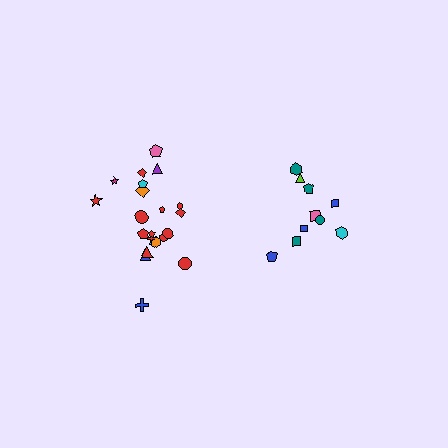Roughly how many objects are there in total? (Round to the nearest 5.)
Roughly 30 objects in total.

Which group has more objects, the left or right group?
The left group.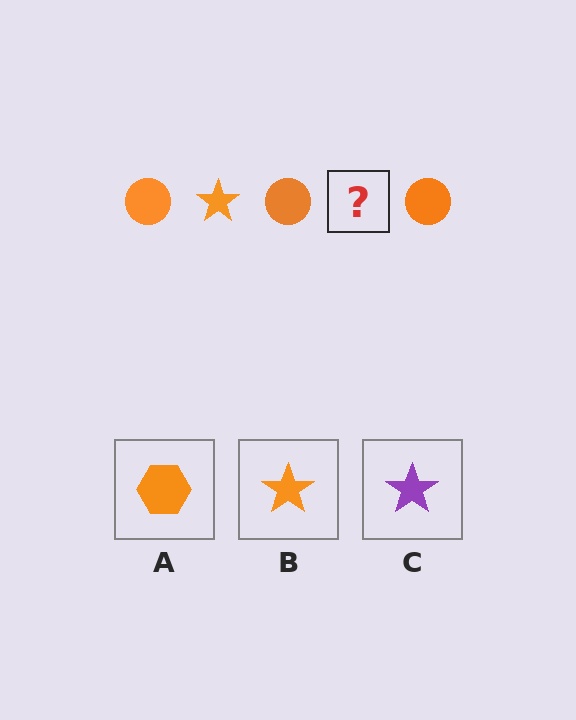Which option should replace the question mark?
Option B.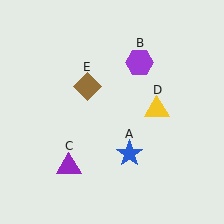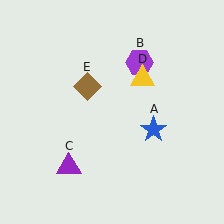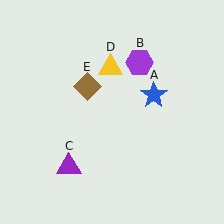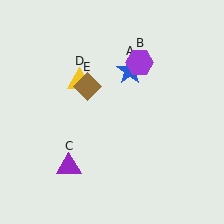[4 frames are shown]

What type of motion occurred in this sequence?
The blue star (object A), yellow triangle (object D) rotated counterclockwise around the center of the scene.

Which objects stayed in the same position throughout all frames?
Purple hexagon (object B) and purple triangle (object C) and brown diamond (object E) remained stationary.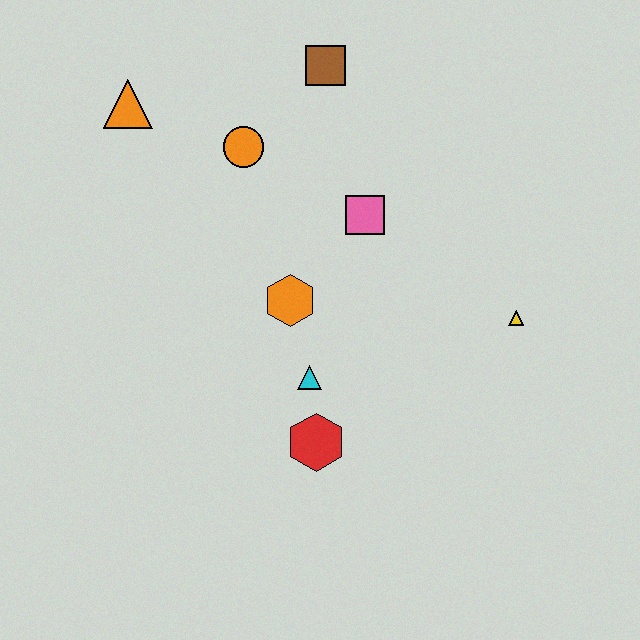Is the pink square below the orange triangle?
Yes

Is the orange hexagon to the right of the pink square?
No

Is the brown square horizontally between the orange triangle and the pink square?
Yes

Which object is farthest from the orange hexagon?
The orange triangle is farthest from the orange hexagon.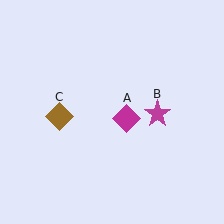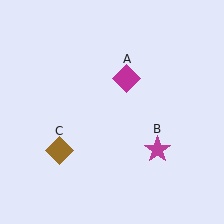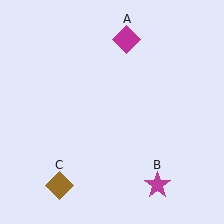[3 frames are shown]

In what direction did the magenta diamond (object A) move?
The magenta diamond (object A) moved up.